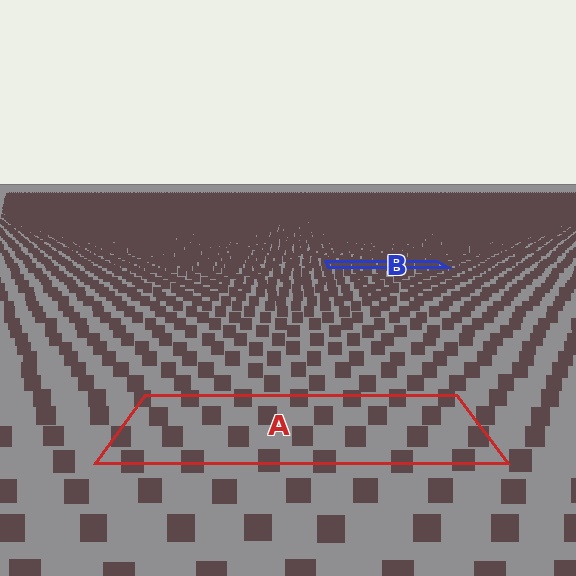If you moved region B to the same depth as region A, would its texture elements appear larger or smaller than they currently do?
They would appear larger. At a closer depth, the same texture elements are projected at a bigger on-screen size.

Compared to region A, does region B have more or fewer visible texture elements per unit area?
Region B has more texture elements per unit area — they are packed more densely because it is farther away.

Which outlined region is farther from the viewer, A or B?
Region B is farther from the viewer — the texture elements inside it appear smaller and more densely packed.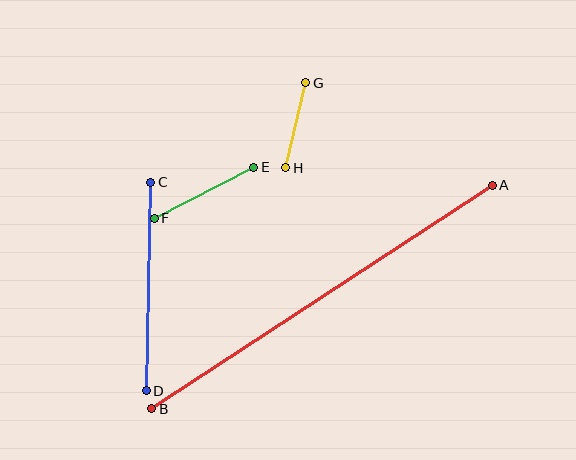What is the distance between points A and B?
The distance is approximately 408 pixels.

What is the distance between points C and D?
The distance is approximately 209 pixels.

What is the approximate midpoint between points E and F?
The midpoint is at approximately (204, 193) pixels.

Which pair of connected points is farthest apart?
Points A and B are farthest apart.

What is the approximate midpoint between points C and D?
The midpoint is at approximately (149, 287) pixels.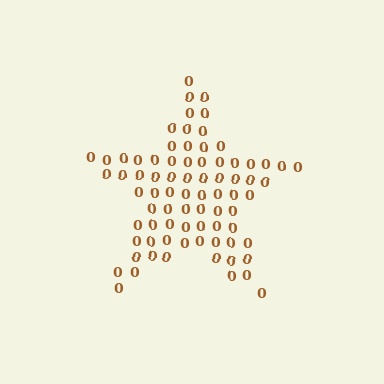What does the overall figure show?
The overall figure shows a star.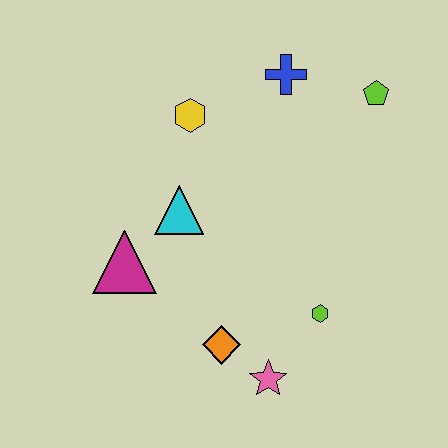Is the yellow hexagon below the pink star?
No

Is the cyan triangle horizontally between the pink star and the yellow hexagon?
No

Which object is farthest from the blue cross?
The pink star is farthest from the blue cross.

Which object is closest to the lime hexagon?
The pink star is closest to the lime hexagon.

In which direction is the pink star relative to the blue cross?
The pink star is below the blue cross.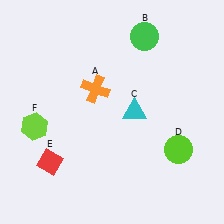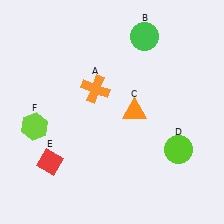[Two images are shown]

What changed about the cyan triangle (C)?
In Image 1, C is cyan. In Image 2, it changed to orange.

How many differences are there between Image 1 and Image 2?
There is 1 difference between the two images.